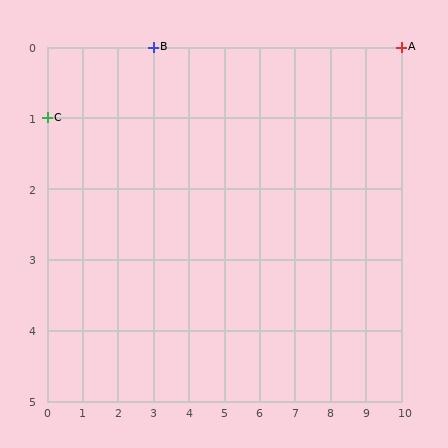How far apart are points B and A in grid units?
Points B and A are 7 columns apart.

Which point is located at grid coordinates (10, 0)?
Point A is at (10, 0).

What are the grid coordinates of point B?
Point B is at grid coordinates (3, 0).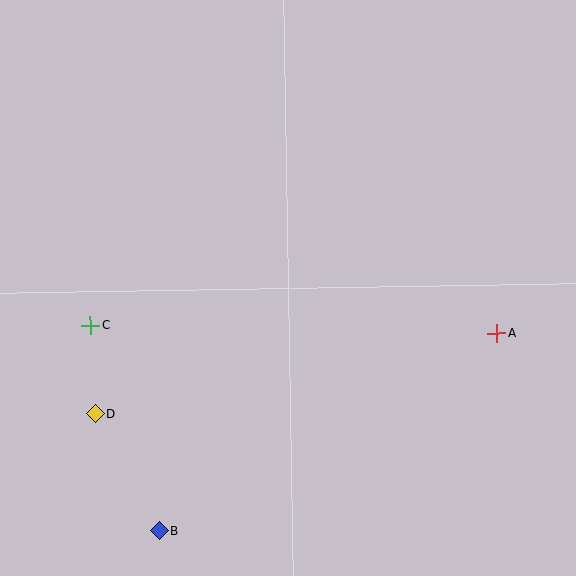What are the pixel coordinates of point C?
Point C is at (90, 326).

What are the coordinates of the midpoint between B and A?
The midpoint between B and A is at (328, 432).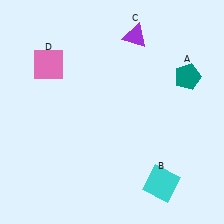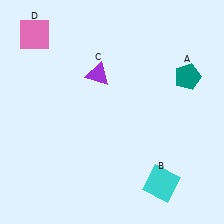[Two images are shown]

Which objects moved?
The objects that moved are: the purple triangle (C), the pink square (D).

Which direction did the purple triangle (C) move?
The purple triangle (C) moved down.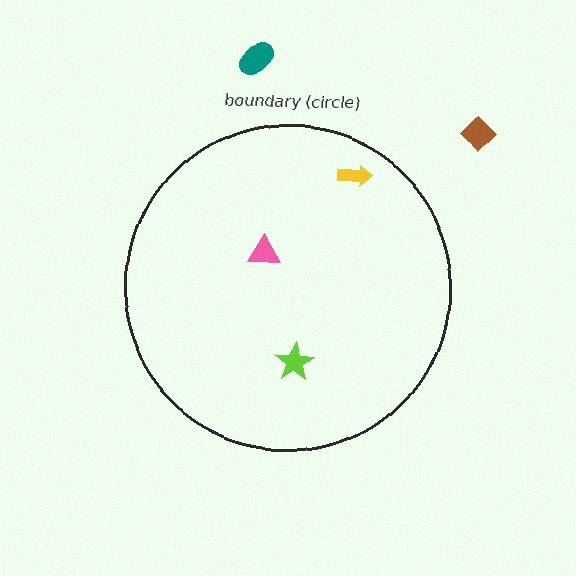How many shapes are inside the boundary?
3 inside, 2 outside.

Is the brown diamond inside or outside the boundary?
Outside.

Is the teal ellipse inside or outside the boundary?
Outside.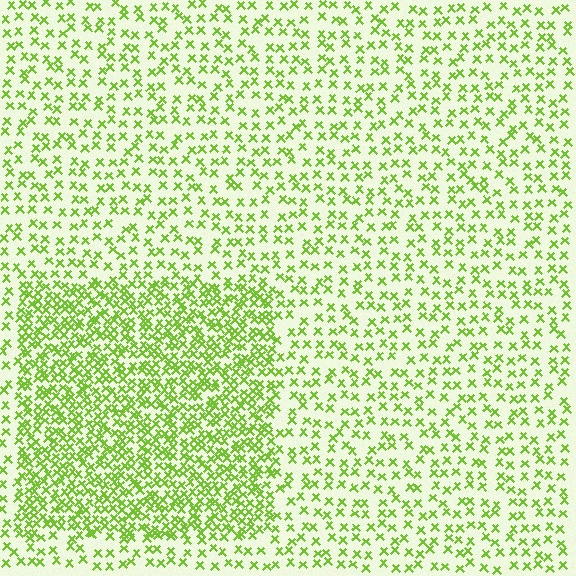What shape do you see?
I see a rectangle.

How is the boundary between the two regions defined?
The boundary is defined by a change in element density (approximately 2.3x ratio). All elements are the same color, size, and shape.